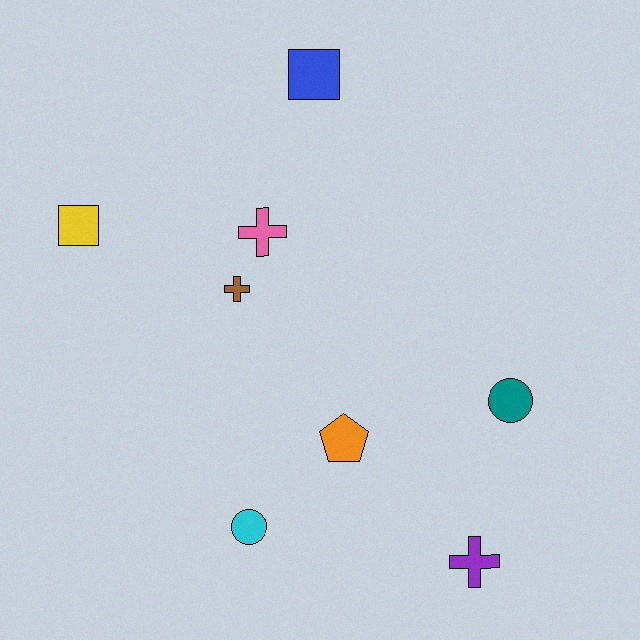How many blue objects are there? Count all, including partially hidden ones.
There is 1 blue object.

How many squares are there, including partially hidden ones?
There are 2 squares.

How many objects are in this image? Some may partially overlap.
There are 8 objects.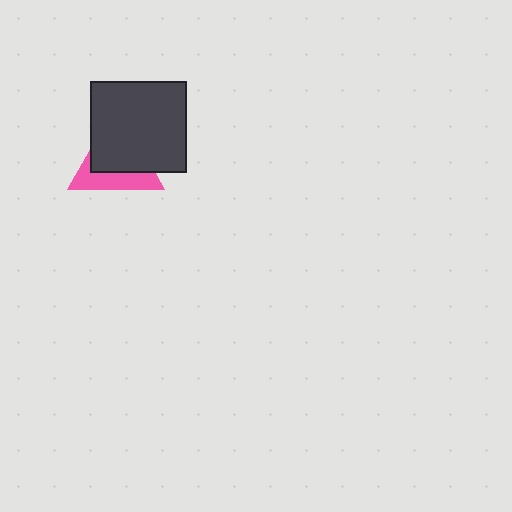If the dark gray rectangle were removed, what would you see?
You would see the complete pink triangle.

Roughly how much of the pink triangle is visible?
A small part of it is visible (roughly 37%).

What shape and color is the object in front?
The object in front is a dark gray rectangle.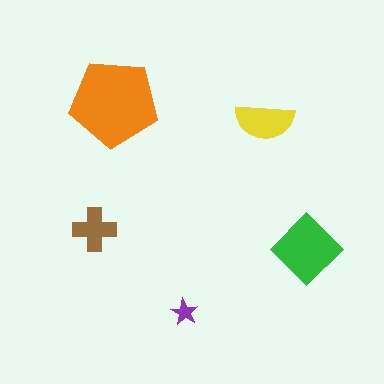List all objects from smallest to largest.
The purple star, the brown cross, the yellow semicircle, the green diamond, the orange pentagon.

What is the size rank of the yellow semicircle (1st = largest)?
3rd.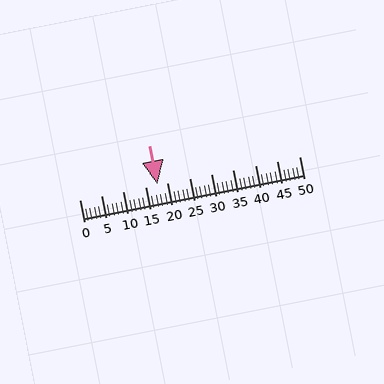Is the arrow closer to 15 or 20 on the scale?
The arrow is closer to 20.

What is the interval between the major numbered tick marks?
The major tick marks are spaced 5 units apart.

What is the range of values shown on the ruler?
The ruler shows values from 0 to 50.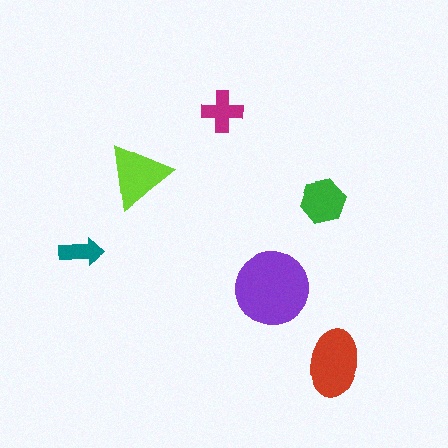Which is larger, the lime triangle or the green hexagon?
The lime triangle.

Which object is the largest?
The purple circle.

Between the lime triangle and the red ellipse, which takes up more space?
The red ellipse.